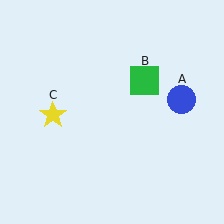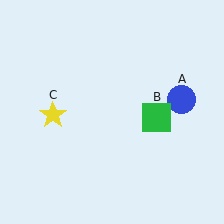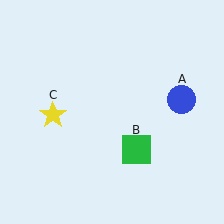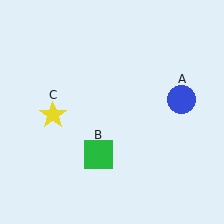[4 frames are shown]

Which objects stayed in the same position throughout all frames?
Blue circle (object A) and yellow star (object C) remained stationary.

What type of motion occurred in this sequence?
The green square (object B) rotated clockwise around the center of the scene.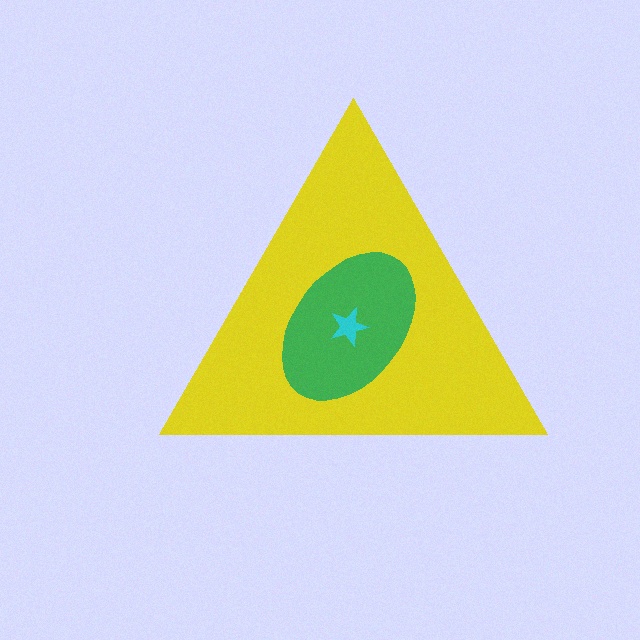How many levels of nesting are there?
3.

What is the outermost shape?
The yellow triangle.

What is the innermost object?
The cyan star.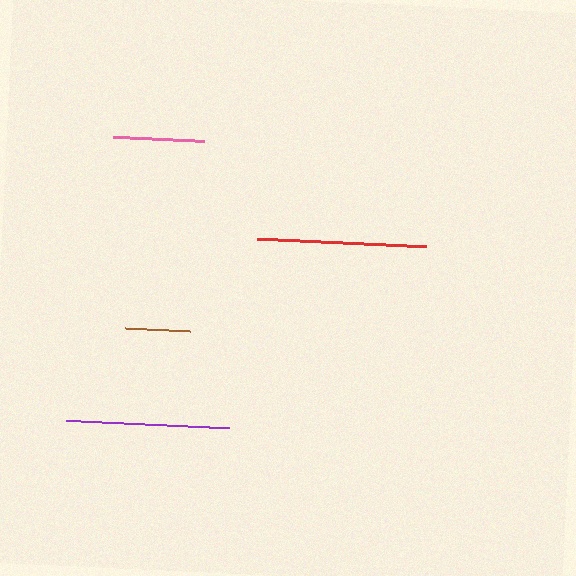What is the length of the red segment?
The red segment is approximately 169 pixels long.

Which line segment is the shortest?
The brown line is the shortest at approximately 65 pixels.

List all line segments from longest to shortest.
From longest to shortest: red, purple, pink, brown.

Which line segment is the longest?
The red line is the longest at approximately 169 pixels.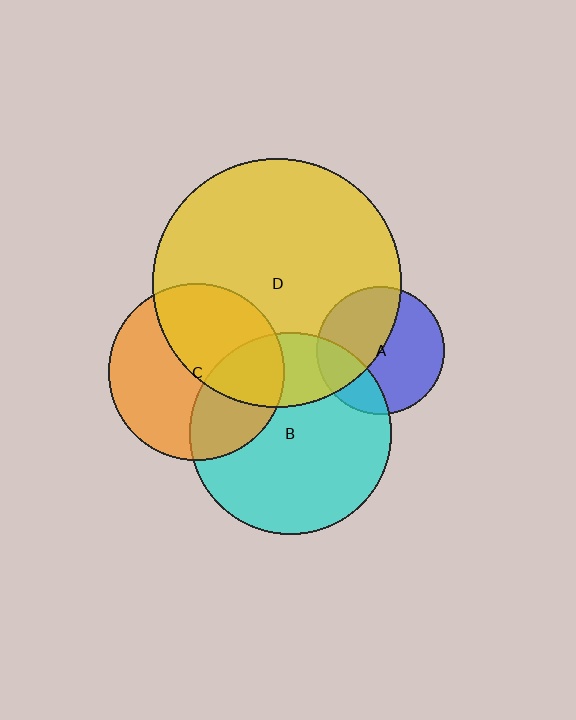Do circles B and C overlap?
Yes.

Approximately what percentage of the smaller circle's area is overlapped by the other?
Approximately 35%.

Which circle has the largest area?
Circle D (yellow).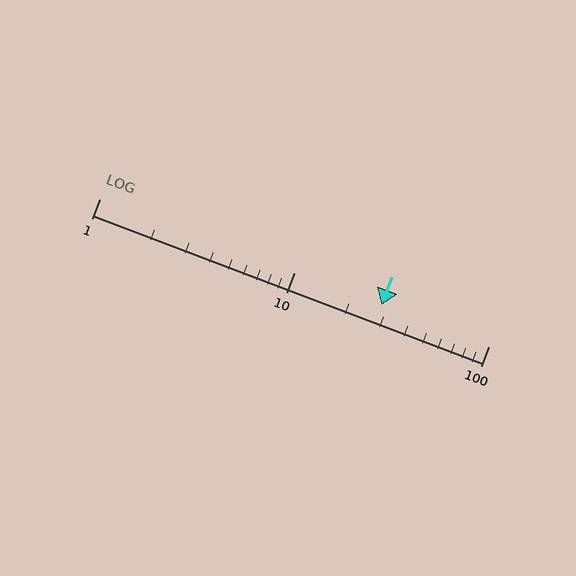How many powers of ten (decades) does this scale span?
The scale spans 2 decades, from 1 to 100.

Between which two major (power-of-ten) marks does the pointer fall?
The pointer is between 10 and 100.